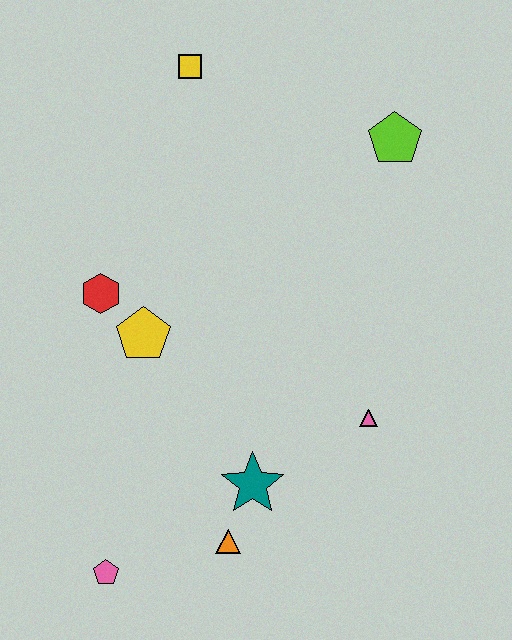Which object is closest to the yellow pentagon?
The red hexagon is closest to the yellow pentagon.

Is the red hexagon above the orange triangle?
Yes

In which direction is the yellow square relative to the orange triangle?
The yellow square is above the orange triangle.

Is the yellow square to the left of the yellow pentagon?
No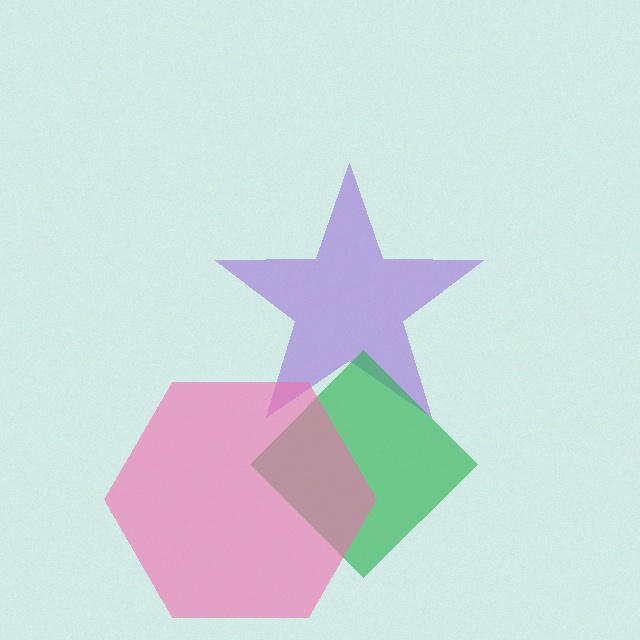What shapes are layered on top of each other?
The layered shapes are: a purple star, a green diamond, a pink hexagon.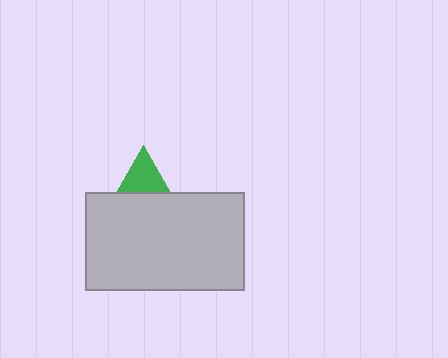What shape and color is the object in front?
The object in front is a light gray rectangle.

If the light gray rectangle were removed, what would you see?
You would see the complete green triangle.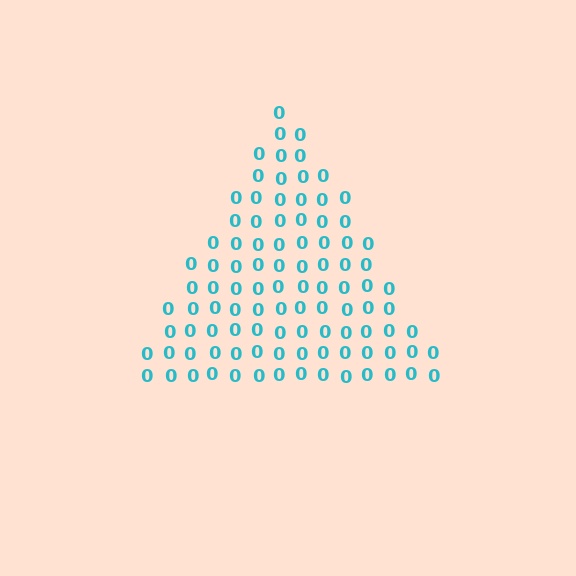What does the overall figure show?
The overall figure shows a triangle.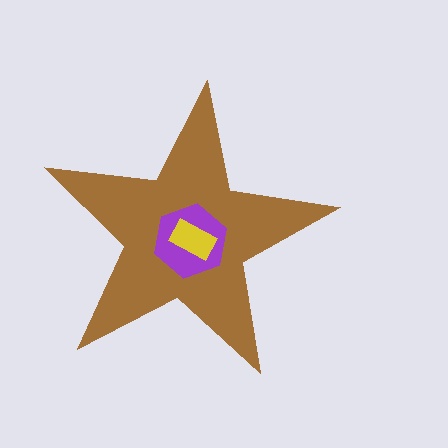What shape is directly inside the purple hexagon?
The yellow rectangle.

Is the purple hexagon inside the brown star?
Yes.